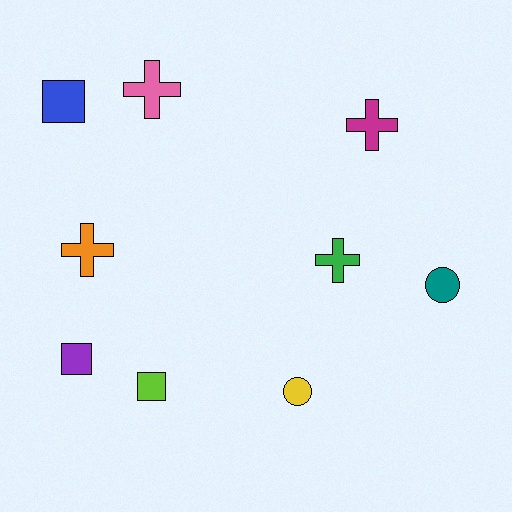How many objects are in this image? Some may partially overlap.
There are 9 objects.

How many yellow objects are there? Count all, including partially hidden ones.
There is 1 yellow object.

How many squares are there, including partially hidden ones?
There are 3 squares.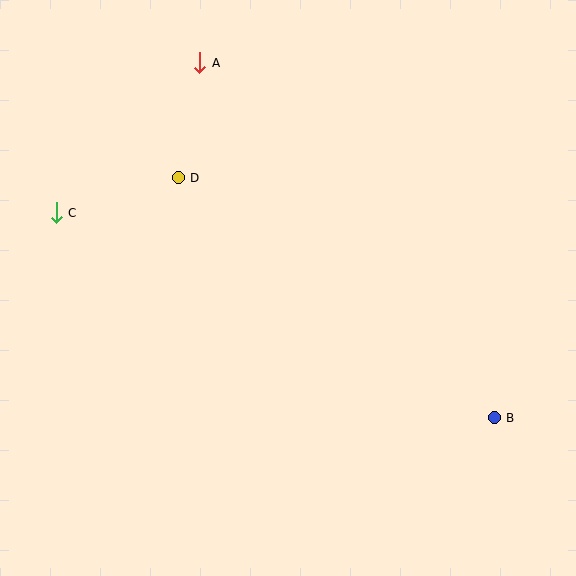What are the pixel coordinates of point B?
Point B is at (494, 418).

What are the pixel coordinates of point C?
Point C is at (56, 213).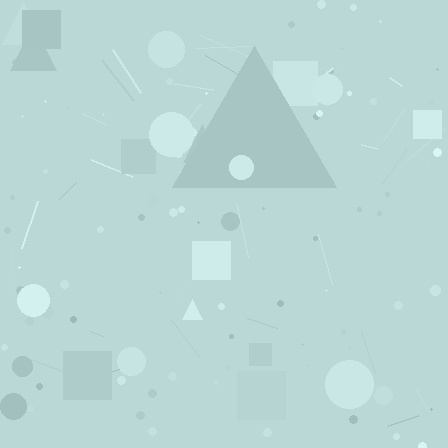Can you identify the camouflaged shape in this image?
The camouflaged shape is a triangle.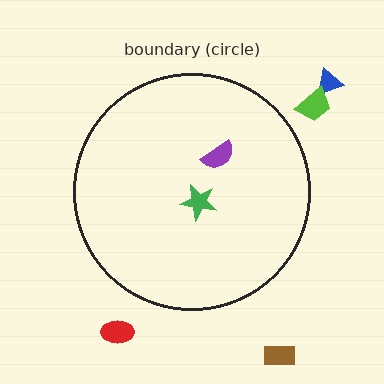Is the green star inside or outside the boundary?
Inside.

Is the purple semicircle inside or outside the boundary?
Inside.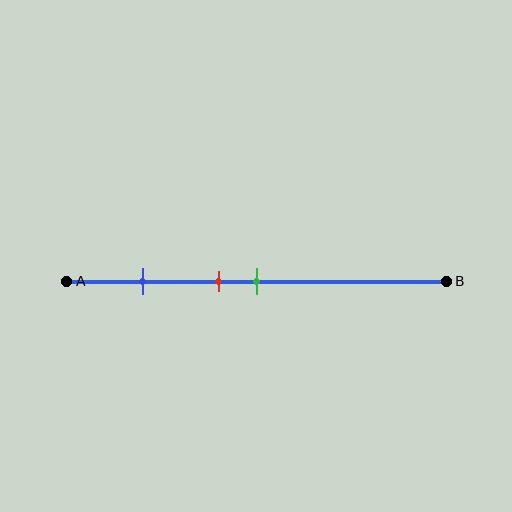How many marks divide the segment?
There are 3 marks dividing the segment.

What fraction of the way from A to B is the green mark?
The green mark is approximately 50% (0.5) of the way from A to B.